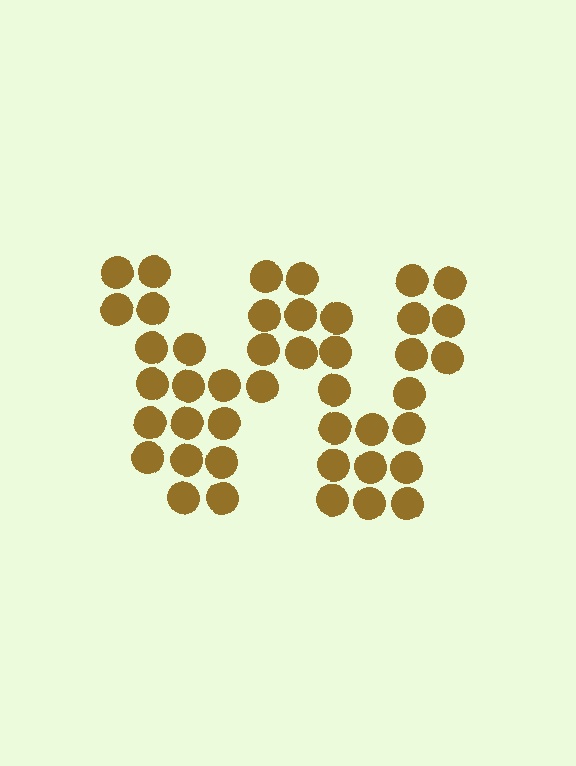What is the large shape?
The large shape is the letter W.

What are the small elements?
The small elements are circles.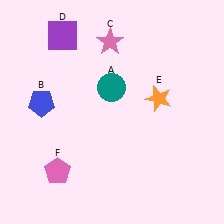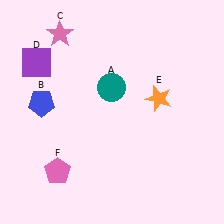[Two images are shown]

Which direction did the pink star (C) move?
The pink star (C) moved left.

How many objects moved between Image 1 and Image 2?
2 objects moved between the two images.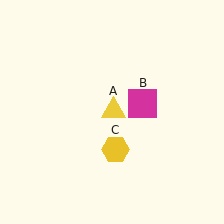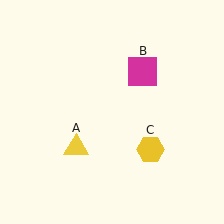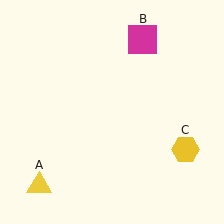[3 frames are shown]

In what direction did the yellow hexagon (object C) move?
The yellow hexagon (object C) moved right.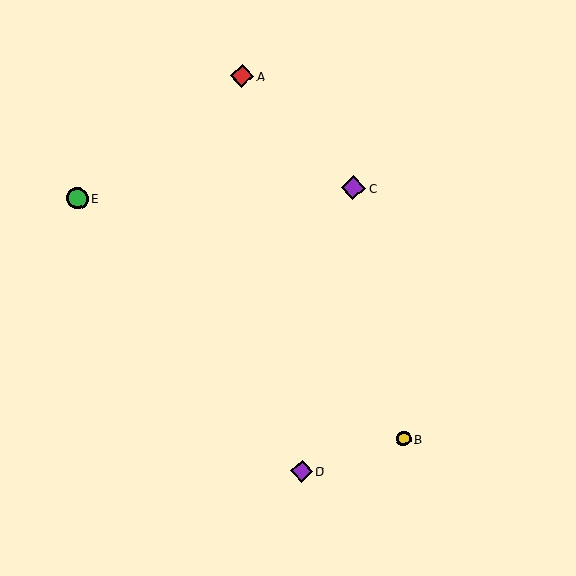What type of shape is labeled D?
Shape D is a purple diamond.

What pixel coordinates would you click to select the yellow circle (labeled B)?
Click at (404, 439) to select the yellow circle B.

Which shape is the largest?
The purple diamond (labeled C) is the largest.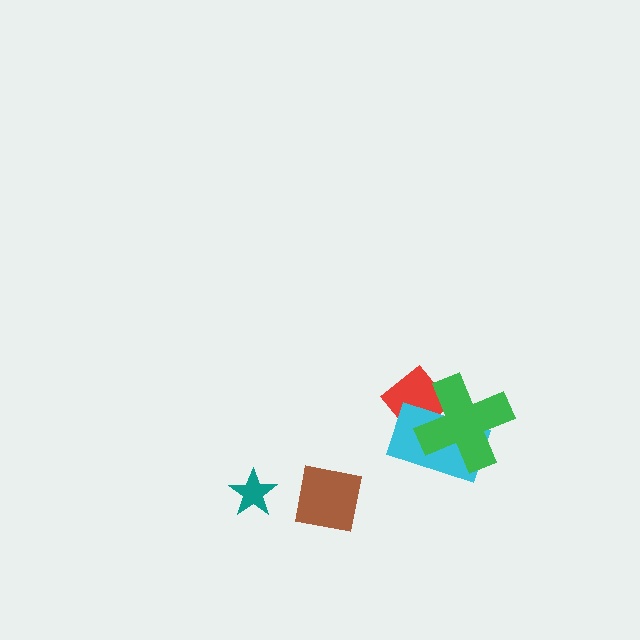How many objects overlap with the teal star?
0 objects overlap with the teal star.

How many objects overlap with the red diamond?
2 objects overlap with the red diamond.